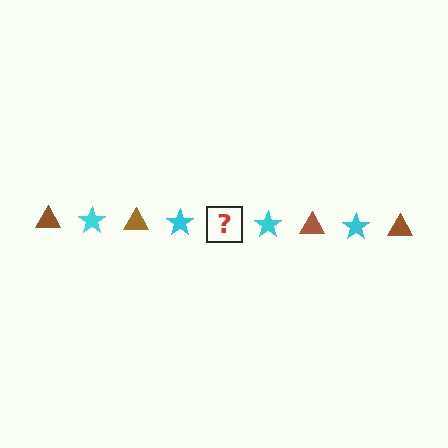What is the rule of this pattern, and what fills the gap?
The rule is that the pattern alternates between brown triangle and cyan star. The gap should be filled with a brown triangle.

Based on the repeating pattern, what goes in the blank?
The blank should be a brown triangle.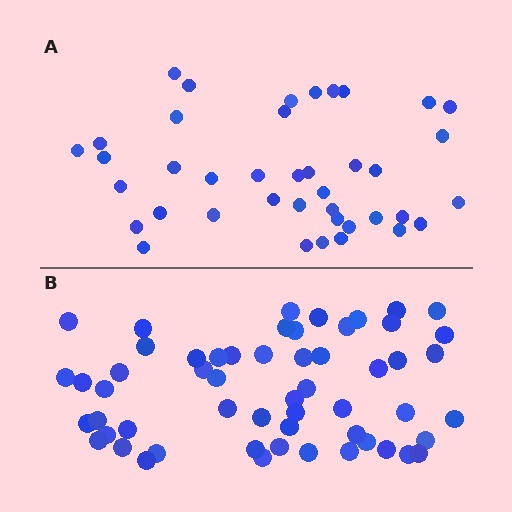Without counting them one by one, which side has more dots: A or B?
Region B (the bottom region) has more dots.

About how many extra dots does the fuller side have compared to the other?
Region B has approximately 15 more dots than region A.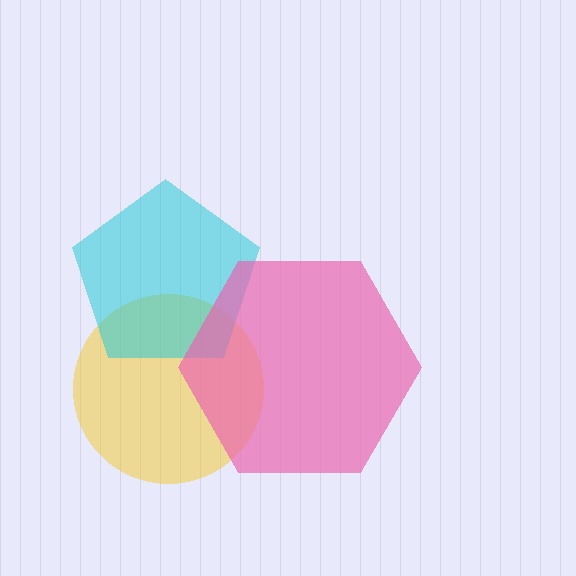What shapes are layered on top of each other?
The layered shapes are: a yellow circle, a cyan pentagon, a pink hexagon.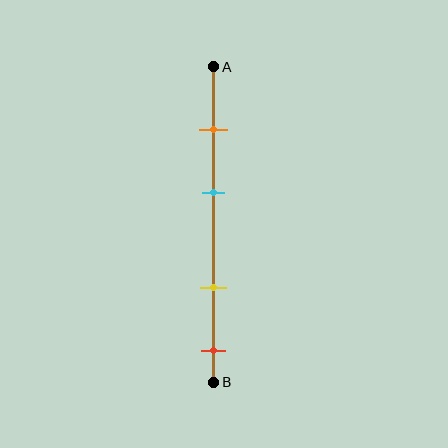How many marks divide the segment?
There are 4 marks dividing the segment.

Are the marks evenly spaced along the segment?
No, the marks are not evenly spaced.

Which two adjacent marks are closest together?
The orange and cyan marks are the closest adjacent pair.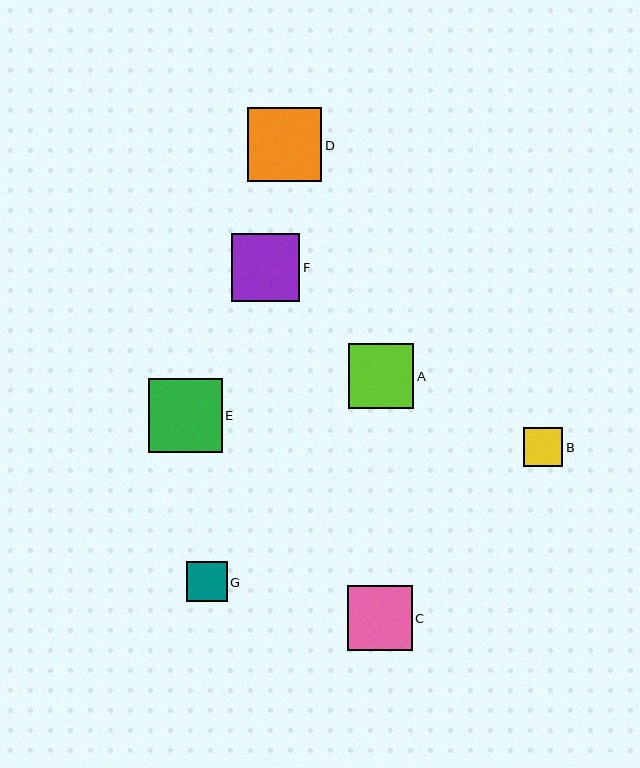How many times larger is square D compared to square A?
Square D is approximately 1.1 times the size of square A.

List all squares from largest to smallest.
From largest to smallest: D, E, F, A, C, G, B.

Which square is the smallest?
Square B is the smallest with a size of approximately 39 pixels.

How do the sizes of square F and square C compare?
Square F and square C are approximately the same size.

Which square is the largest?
Square D is the largest with a size of approximately 74 pixels.